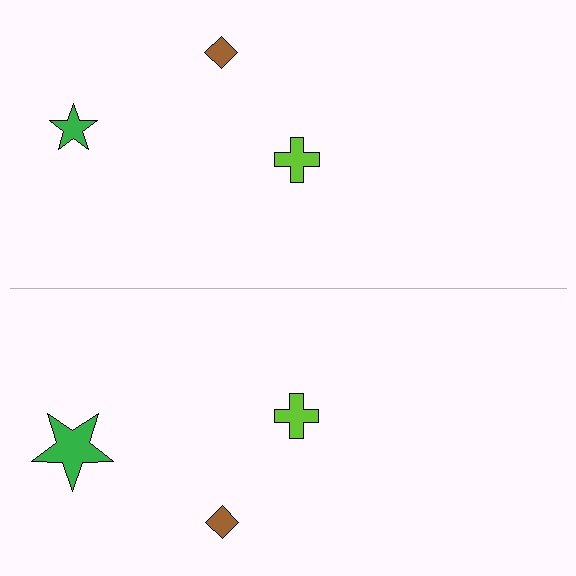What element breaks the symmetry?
The green star on the bottom side has a different size than its mirror counterpart.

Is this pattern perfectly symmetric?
No, the pattern is not perfectly symmetric. The green star on the bottom side has a different size than its mirror counterpart.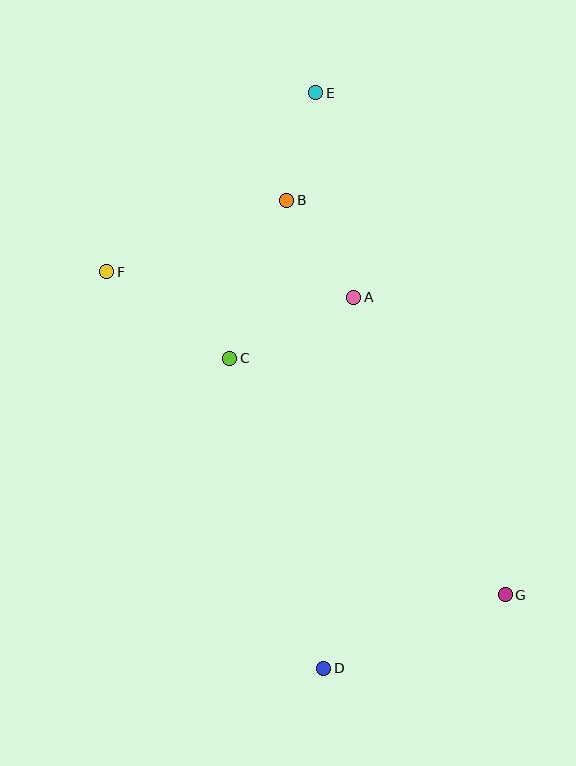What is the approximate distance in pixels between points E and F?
The distance between E and F is approximately 275 pixels.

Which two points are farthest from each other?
Points D and E are farthest from each other.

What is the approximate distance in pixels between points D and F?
The distance between D and F is approximately 452 pixels.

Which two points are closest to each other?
Points B and E are closest to each other.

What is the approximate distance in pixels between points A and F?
The distance between A and F is approximately 248 pixels.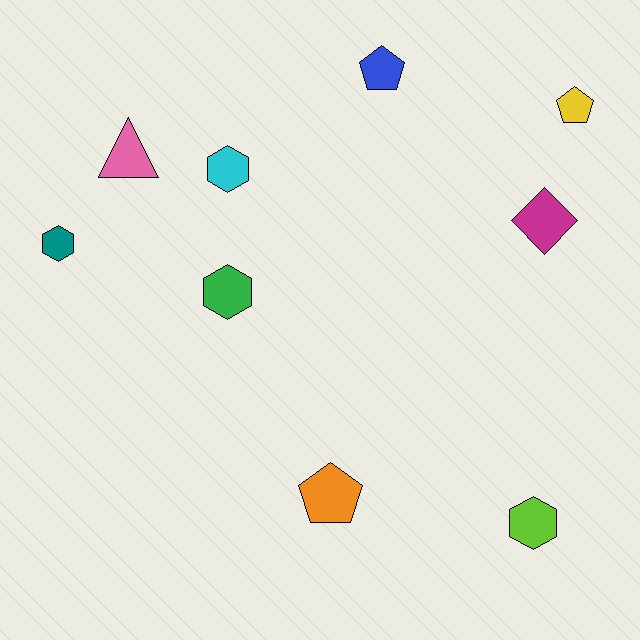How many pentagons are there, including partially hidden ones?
There are 3 pentagons.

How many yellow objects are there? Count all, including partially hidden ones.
There is 1 yellow object.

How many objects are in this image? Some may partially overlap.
There are 9 objects.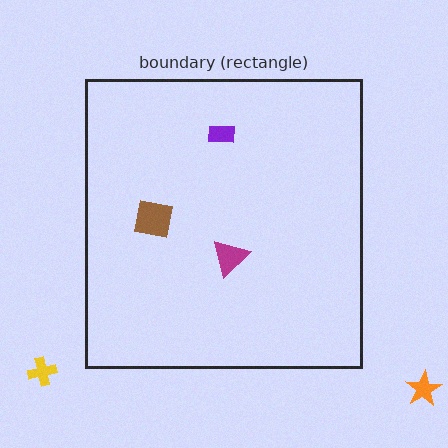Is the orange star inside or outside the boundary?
Outside.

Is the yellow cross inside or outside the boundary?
Outside.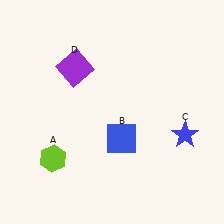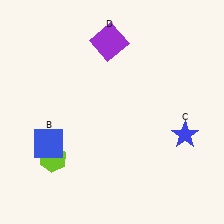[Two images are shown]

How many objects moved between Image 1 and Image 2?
2 objects moved between the two images.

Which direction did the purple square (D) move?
The purple square (D) moved right.